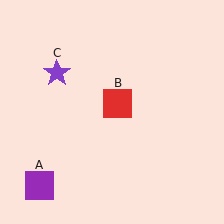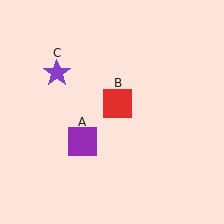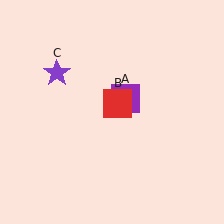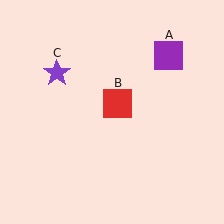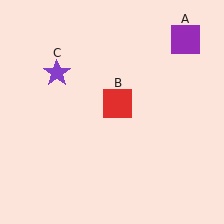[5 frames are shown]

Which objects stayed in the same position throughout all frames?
Red square (object B) and purple star (object C) remained stationary.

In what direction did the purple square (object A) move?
The purple square (object A) moved up and to the right.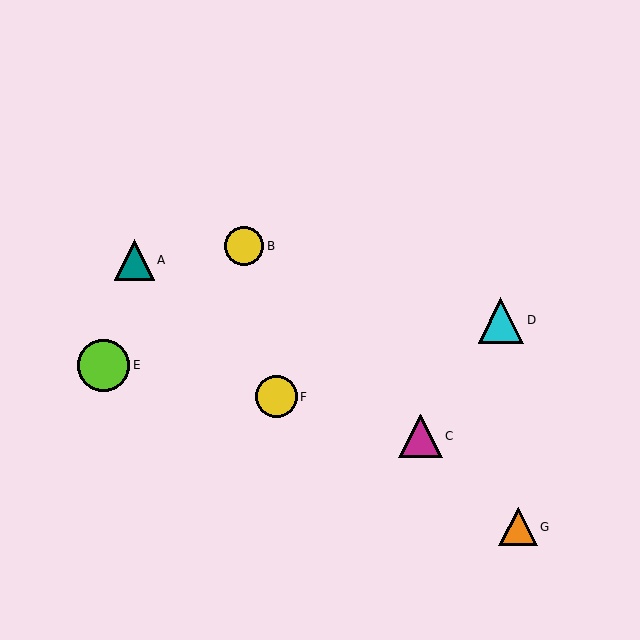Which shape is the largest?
The lime circle (labeled E) is the largest.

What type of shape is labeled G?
Shape G is an orange triangle.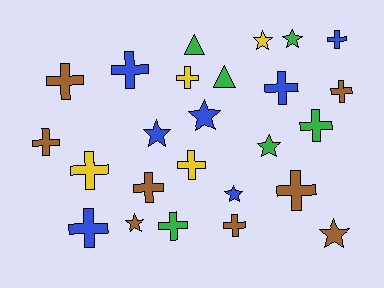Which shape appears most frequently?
Cross, with 15 objects.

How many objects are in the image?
There are 25 objects.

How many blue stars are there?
There are 3 blue stars.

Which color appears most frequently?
Brown, with 8 objects.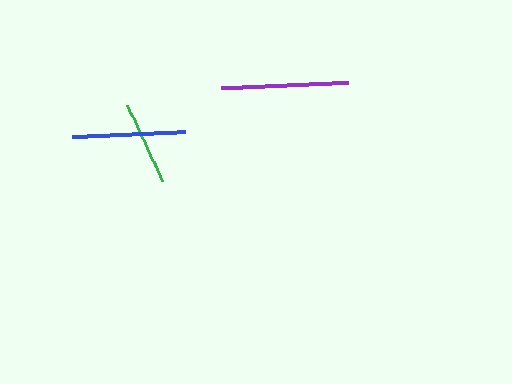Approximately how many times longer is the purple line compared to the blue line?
The purple line is approximately 1.1 times the length of the blue line.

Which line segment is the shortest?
The green line is the shortest at approximately 84 pixels.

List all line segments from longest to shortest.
From longest to shortest: purple, blue, green.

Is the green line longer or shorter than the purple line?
The purple line is longer than the green line.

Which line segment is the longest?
The purple line is the longest at approximately 127 pixels.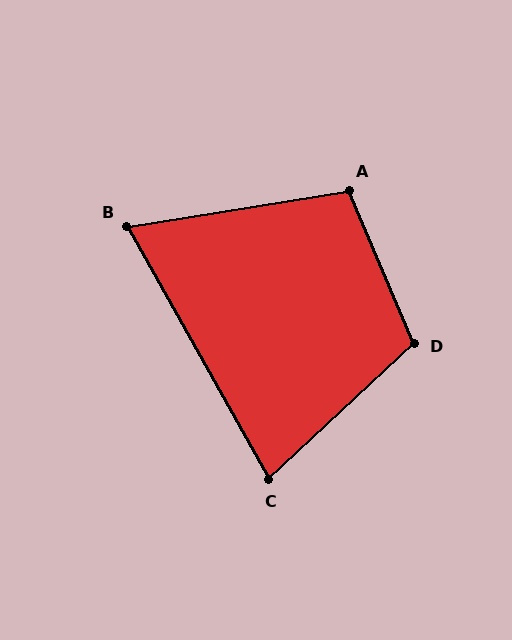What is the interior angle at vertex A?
Approximately 104 degrees (obtuse).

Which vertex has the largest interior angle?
D, at approximately 110 degrees.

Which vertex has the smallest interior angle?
B, at approximately 70 degrees.